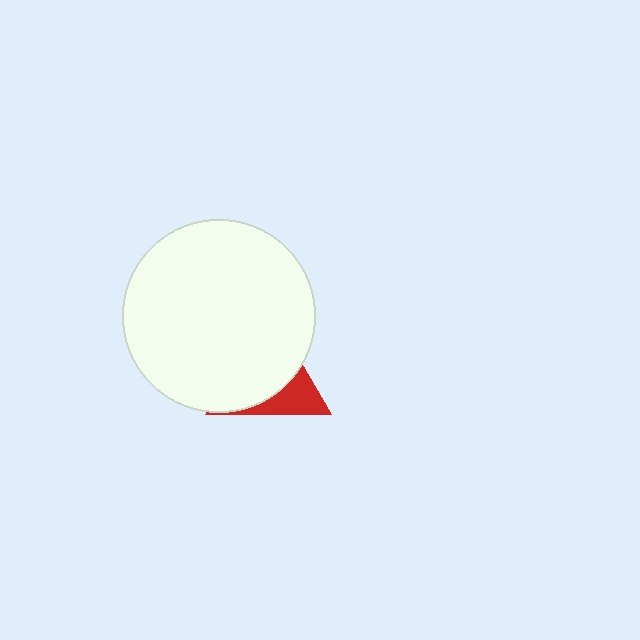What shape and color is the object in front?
The object in front is a white circle.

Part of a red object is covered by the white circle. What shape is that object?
It is a triangle.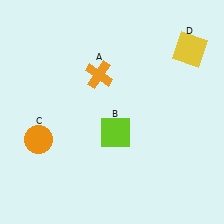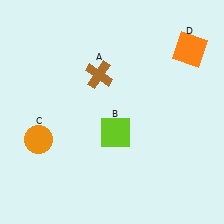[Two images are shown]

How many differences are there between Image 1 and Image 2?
There are 2 differences between the two images.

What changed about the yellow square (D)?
In Image 1, D is yellow. In Image 2, it changed to orange.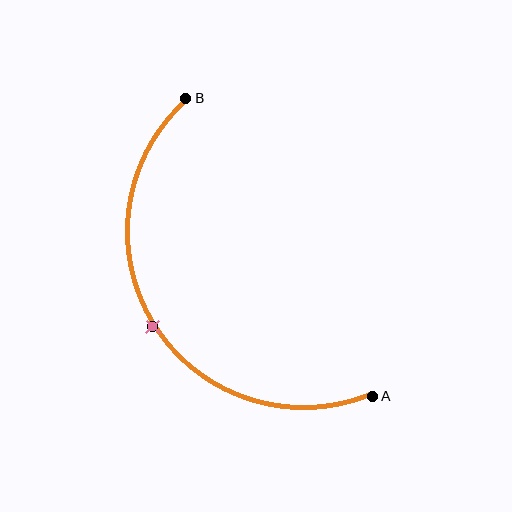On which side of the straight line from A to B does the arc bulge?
The arc bulges to the left of the straight line connecting A and B.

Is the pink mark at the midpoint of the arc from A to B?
Yes. The pink mark lies on the arc at equal arc-length from both A and B — it is the arc midpoint.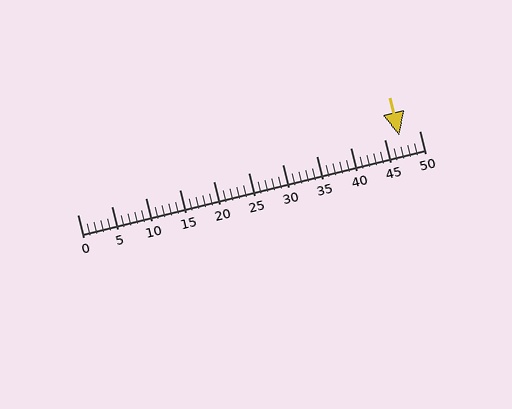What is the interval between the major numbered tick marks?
The major tick marks are spaced 5 units apart.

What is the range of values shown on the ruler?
The ruler shows values from 0 to 50.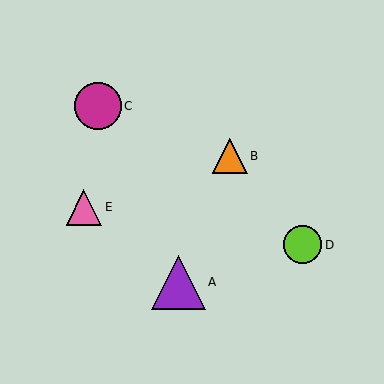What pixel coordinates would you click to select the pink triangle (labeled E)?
Click at (84, 207) to select the pink triangle E.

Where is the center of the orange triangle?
The center of the orange triangle is at (230, 156).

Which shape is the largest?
The purple triangle (labeled A) is the largest.